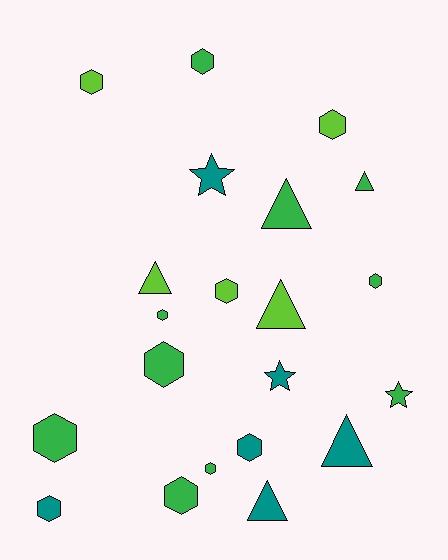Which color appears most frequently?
Green, with 10 objects.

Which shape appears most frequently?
Hexagon, with 12 objects.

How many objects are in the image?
There are 21 objects.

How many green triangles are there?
There are 2 green triangles.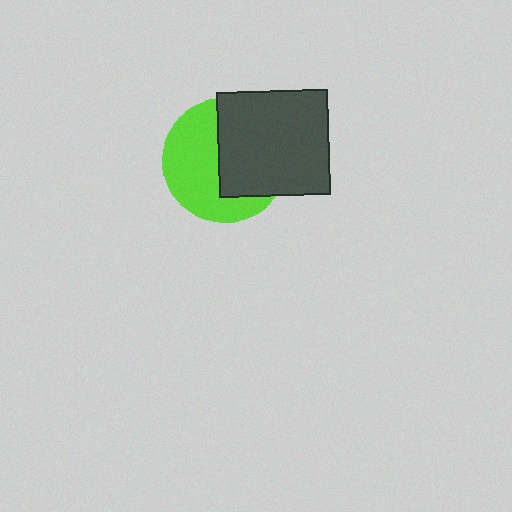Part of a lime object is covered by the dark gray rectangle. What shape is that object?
It is a circle.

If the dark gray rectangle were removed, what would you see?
You would see the complete lime circle.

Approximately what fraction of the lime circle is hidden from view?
Roughly 48% of the lime circle is hidden behind the dark gray rectangle.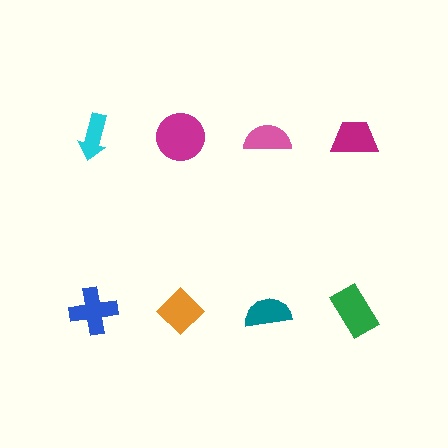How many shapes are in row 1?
4 shapes.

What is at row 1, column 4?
A magenta trapezoid.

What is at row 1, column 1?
A cyan arrow.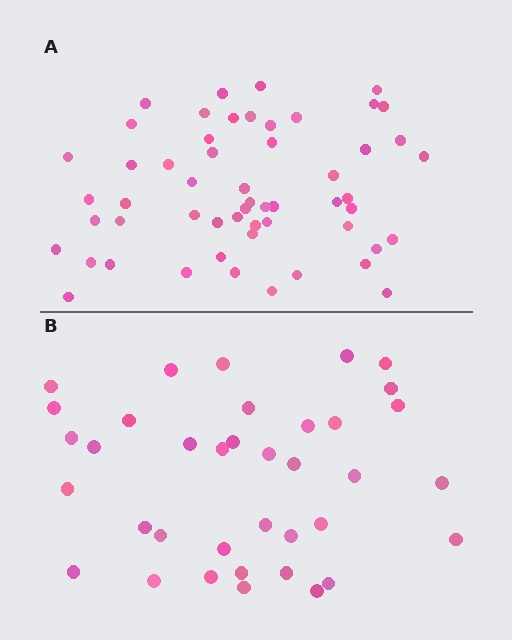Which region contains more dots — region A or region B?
Region A (the top region) has more dots.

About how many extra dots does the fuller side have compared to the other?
Region A has approximately 20 more dots than region B.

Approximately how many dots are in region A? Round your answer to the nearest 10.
About 60 dots. (The exact count is 55, which rounds to 60.)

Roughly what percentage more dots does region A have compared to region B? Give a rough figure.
About 50% more.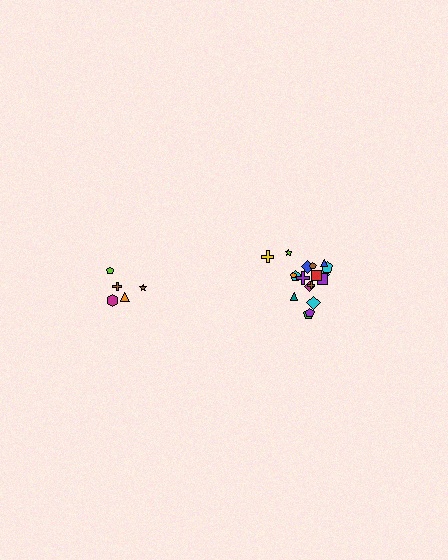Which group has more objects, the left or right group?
The right group.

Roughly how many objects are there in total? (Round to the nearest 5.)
Roughly 25 objects in total.